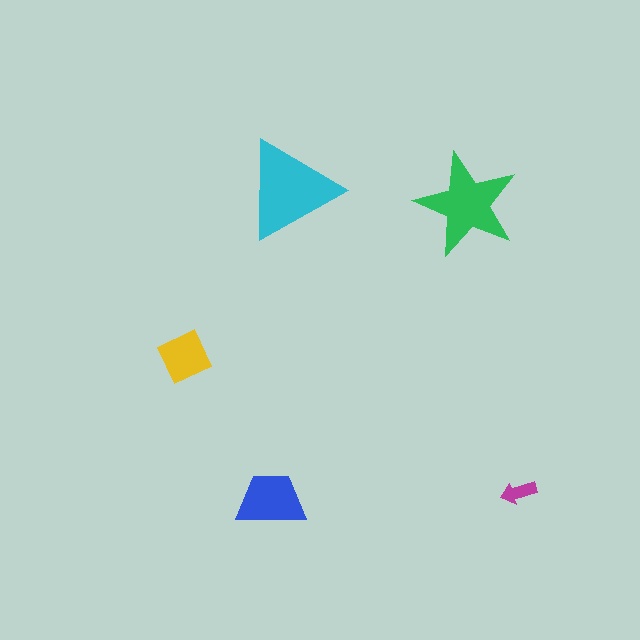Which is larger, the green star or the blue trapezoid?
The green star.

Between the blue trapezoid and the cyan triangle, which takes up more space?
The cyan triangle.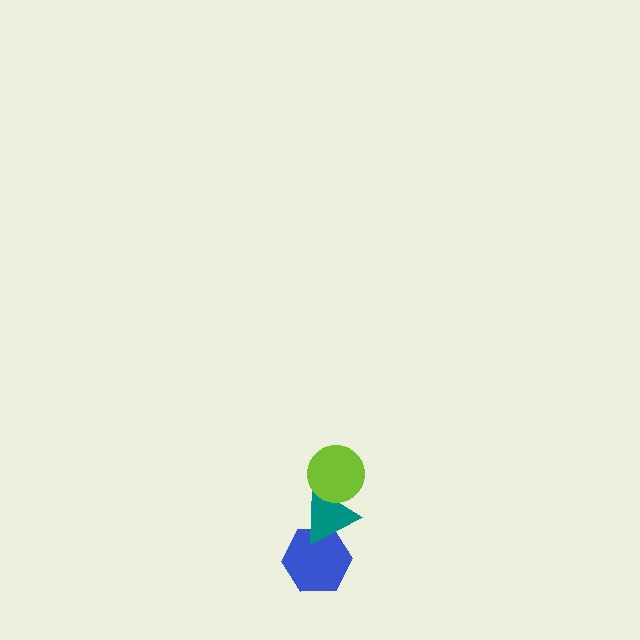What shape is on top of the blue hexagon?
The teal triangle is on top of the blue hexagon.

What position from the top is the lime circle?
The lime circle is 1st from the top.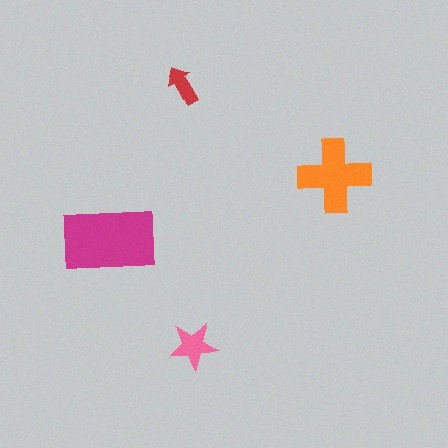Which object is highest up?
The red arrow is topmost.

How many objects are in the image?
There are 4 objects in the image.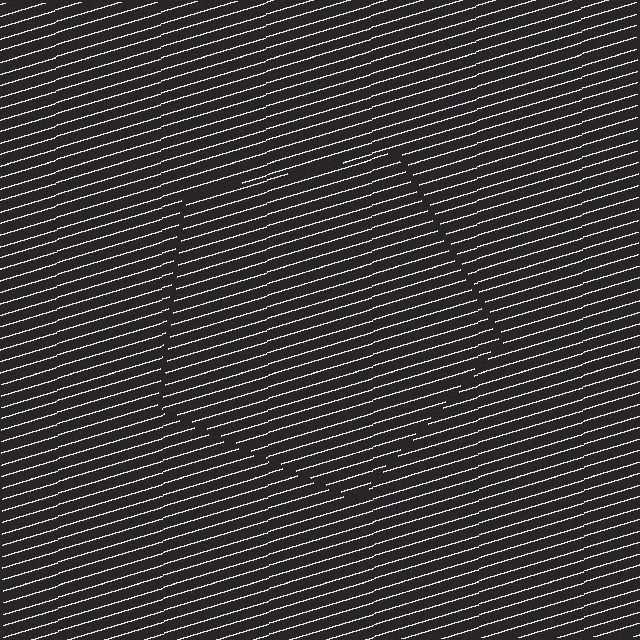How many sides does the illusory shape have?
5 sides — the line-ends trace a pentagon.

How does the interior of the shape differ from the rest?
The interior of the shape contains the same grating, shifted by half a period — the contour is defined by the phase discontinuity where line-ends from the inner and outer gratings abut.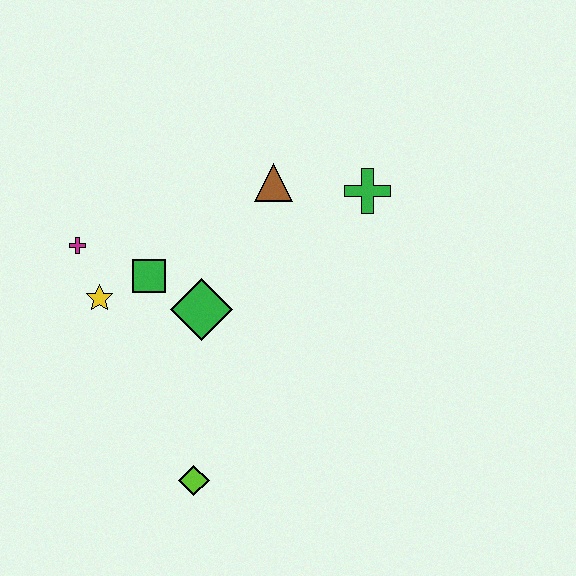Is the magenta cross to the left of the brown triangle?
Yes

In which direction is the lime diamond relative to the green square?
The lime diamond is below the green square.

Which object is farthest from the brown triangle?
The lime diamond is farthest from the brown triangle.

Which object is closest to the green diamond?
The green square is closest to the green diamond.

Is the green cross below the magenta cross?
No